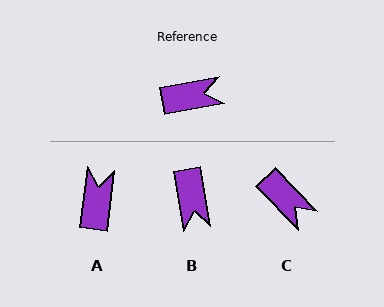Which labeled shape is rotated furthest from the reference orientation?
B, about 90 degrees away.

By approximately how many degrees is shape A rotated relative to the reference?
Approximately 73 degrees counter-clockwise.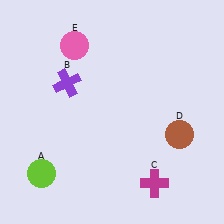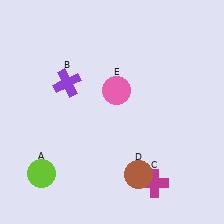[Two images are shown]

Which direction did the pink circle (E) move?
The pink circle (E) moved down.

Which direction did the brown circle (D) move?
The brown circle (D) moved left.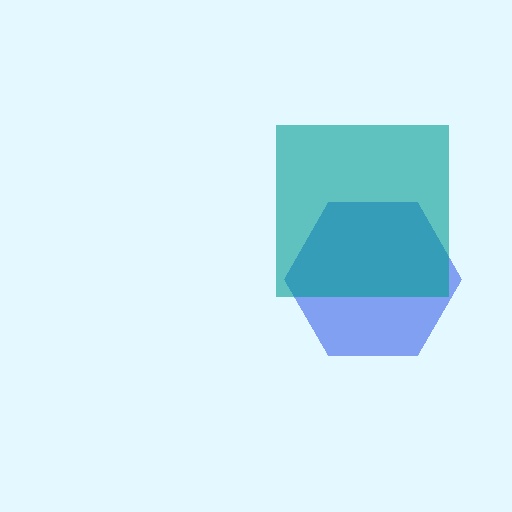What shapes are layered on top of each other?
The layered shapes are: a blue hexagon, a teal square.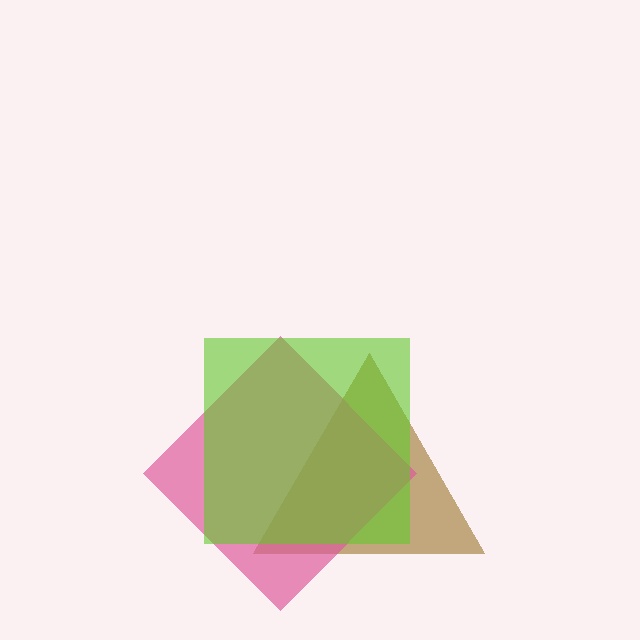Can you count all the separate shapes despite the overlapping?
Yes, there are 3 separate shapes.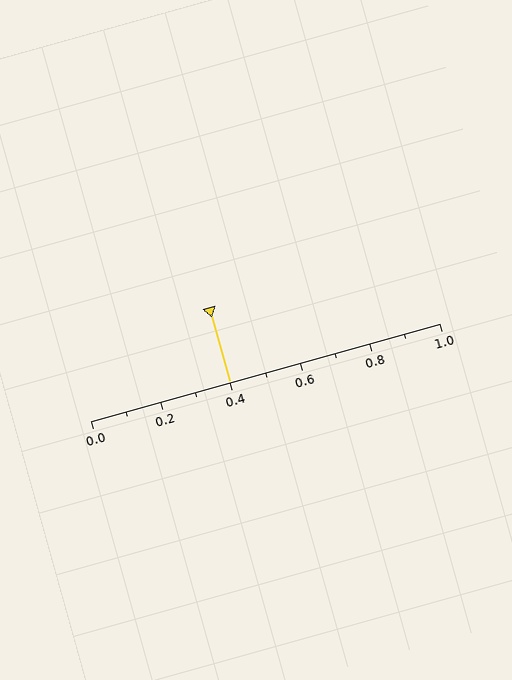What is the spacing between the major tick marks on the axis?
The major ticks are spaced 0.2 apart.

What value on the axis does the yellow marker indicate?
The marker indicates approximately 0.4.